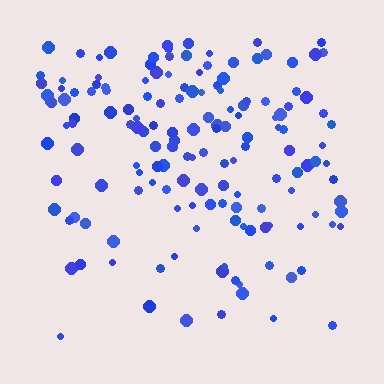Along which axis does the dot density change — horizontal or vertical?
Vertical.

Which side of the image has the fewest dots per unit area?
The bottom.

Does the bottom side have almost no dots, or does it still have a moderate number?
Still a moderate number, just noticeably fewer than the top.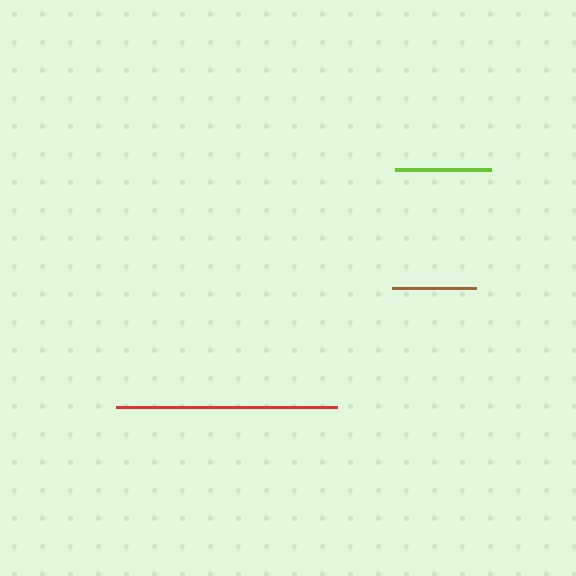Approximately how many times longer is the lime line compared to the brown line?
The lime line is approximately 1.2 times the length of the brown line.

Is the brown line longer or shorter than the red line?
The red line is longer than the brown line.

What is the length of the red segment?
The red segment is approximately 222 pixels long.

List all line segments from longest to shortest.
From longest to shortest: red, lime, brown.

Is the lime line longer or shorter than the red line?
The red line is longer than the lime line.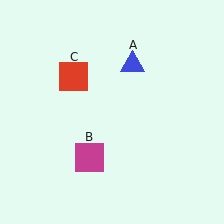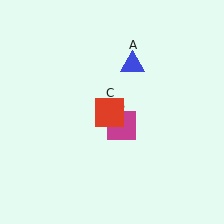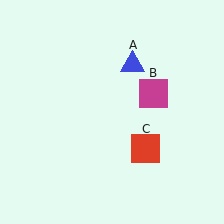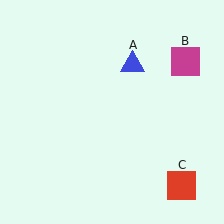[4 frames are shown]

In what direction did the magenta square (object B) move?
The magenta square (object B) moved up and to the right.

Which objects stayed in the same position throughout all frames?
Blue triangle (object A) remained stationary.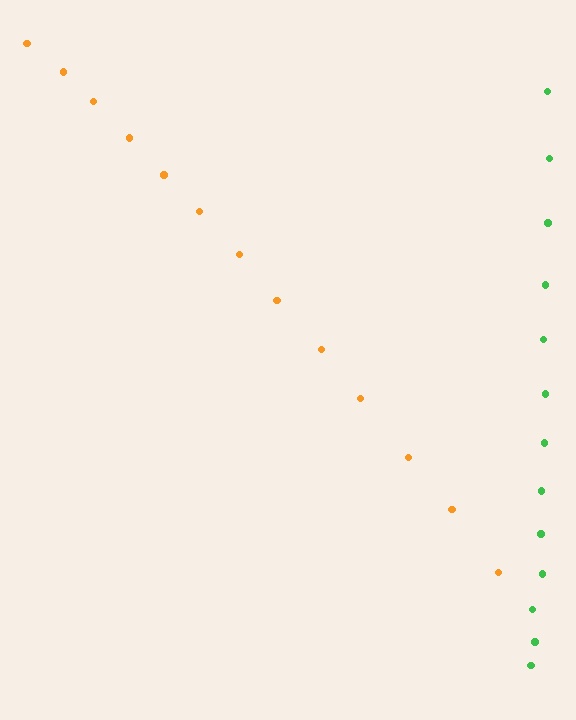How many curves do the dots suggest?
There are 2 distinct paths.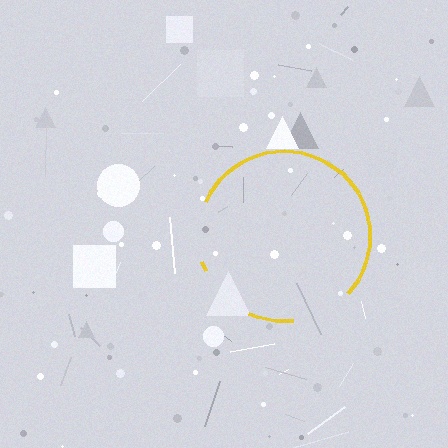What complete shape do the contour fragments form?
The contour fragments form a circle.